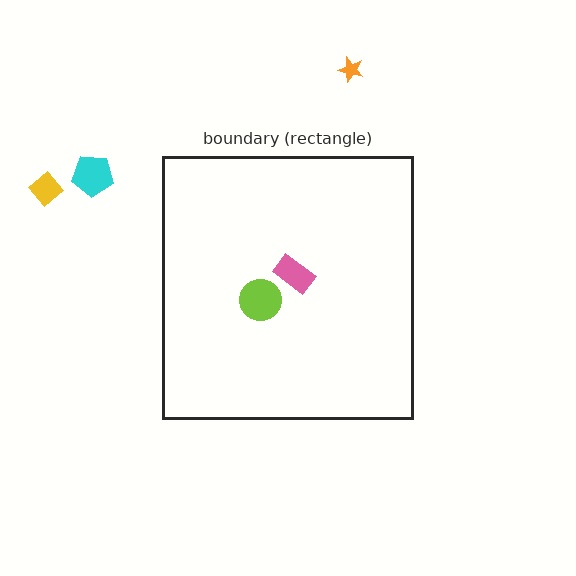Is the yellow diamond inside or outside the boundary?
Outside.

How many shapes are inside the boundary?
2 inside, 3 outside.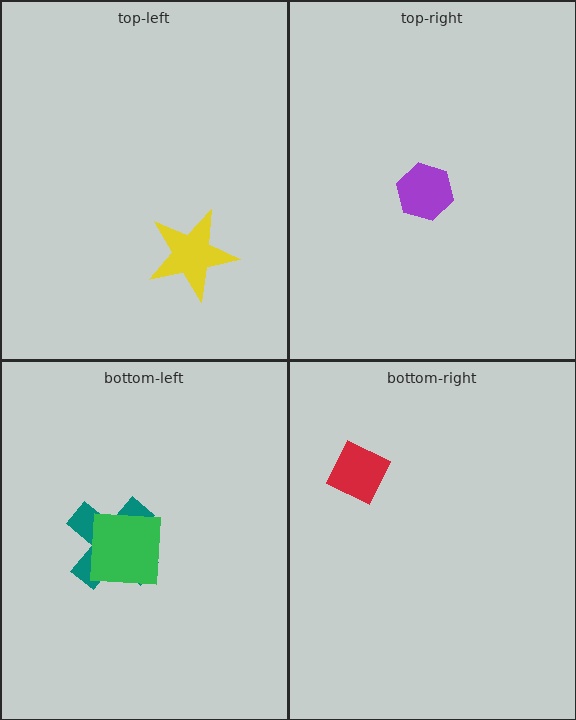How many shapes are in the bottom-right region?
1.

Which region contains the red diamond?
The bottom-right region.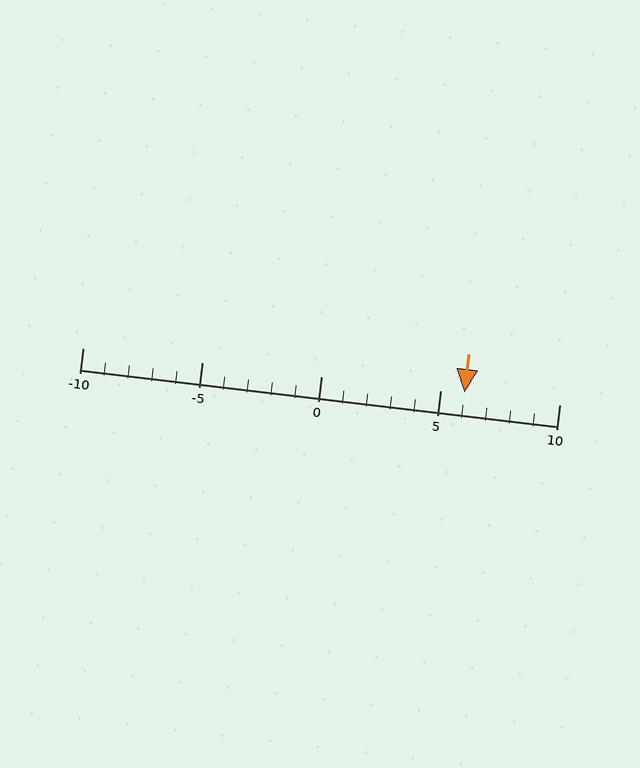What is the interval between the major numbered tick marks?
The major tick marks are spaced 5 units apart.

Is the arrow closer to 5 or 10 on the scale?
The arrow is closer to 5.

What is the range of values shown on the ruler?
The ruler shows values from -10 to 10.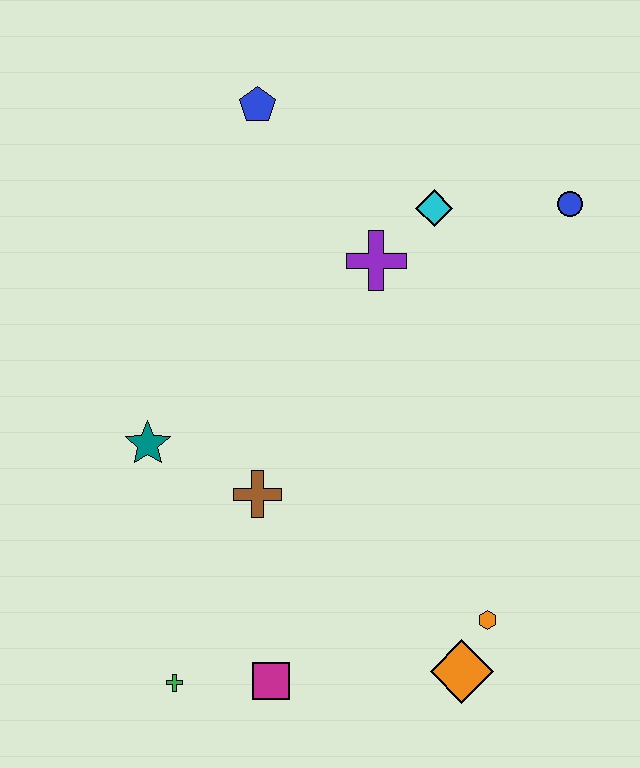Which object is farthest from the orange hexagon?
The blue pentagon is farthest from the orange hexagon.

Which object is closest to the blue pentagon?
The purple cross is closest to the blue pentagon.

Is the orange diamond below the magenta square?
No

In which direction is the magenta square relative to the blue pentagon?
The magenta square is below the blue pentagon.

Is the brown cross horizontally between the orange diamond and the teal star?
Yes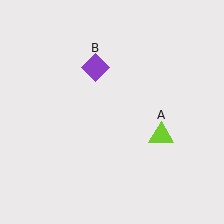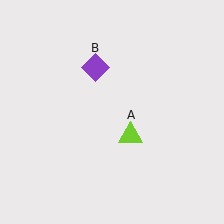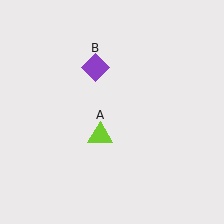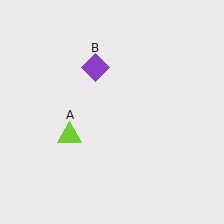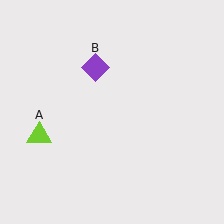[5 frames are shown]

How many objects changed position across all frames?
1 object changed position: lime triangle (object A).